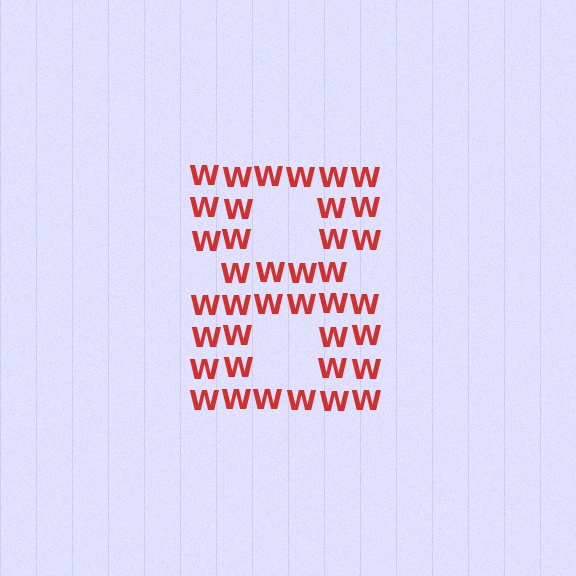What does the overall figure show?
The overall figure shows the digit 8.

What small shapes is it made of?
It is made of small letter W's.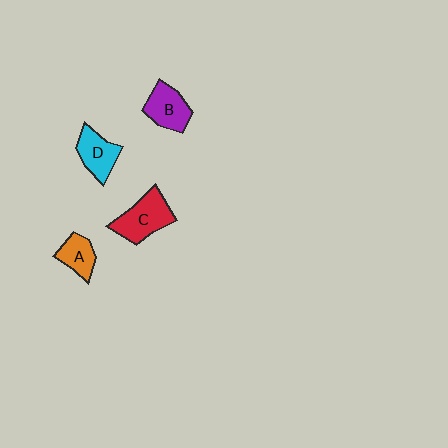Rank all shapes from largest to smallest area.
From largest to smallest: C (red), B (purple), D (cyan), A (orange).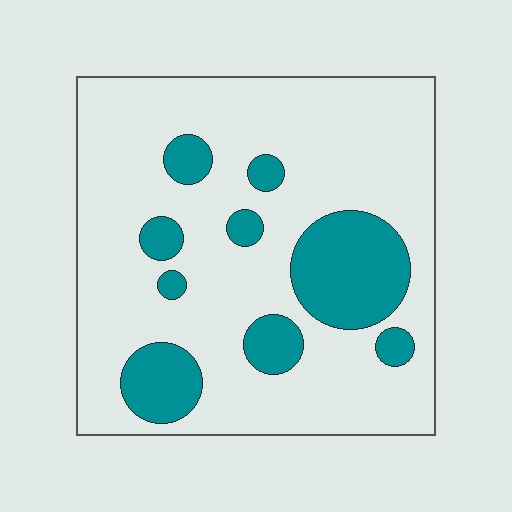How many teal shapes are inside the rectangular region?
9.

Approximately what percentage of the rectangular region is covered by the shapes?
Approximately 20%.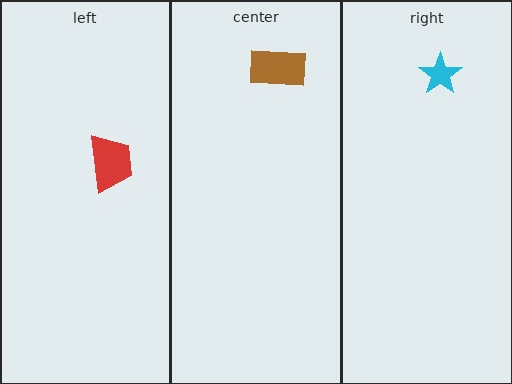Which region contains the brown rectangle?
The center region.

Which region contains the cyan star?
The right region.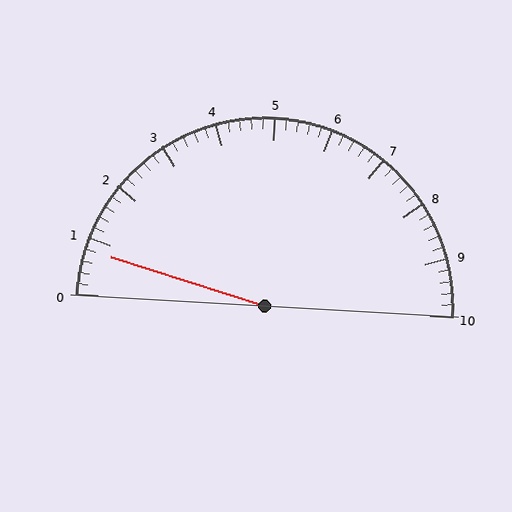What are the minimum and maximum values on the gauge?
The gauge ranges from 0 to 10.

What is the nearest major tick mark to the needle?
The nearest major tick mark is 1.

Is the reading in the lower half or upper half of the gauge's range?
The reading is in the lower half of the range (0 to 10).